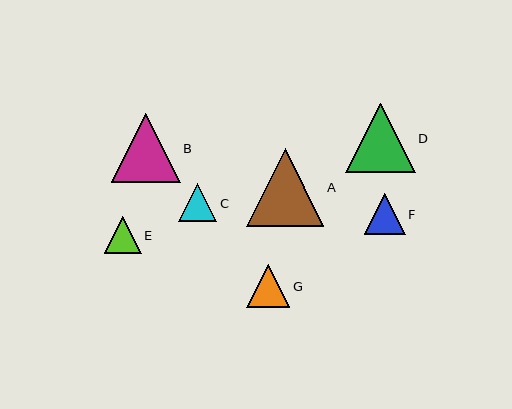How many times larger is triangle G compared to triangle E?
Triangle G is approximately 1.2 times the size of triangle E.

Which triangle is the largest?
Triangle A is the largest with a size of approximately 77 pixels.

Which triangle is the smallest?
Triangle E is the smallest with a size of approximately 36 pixels.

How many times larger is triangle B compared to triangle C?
Triangle B is approximately 1.8 times the size of triangle C.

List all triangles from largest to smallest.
From largest to smallest: A, D, B, G, F, C, E.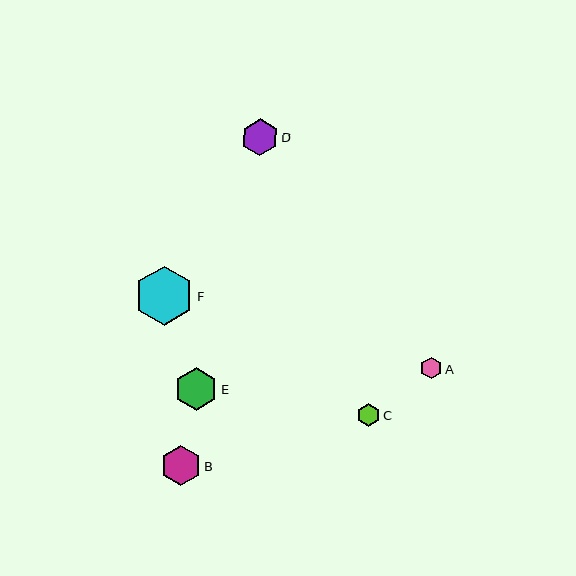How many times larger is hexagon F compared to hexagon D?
Hexagon F is approximately 1.6 times the size of hexagon D.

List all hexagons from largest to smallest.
From largest to smallest: F, E, B, D, C, A.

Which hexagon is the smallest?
Hexagon A is the smallest with a size of approximately 21 pixels.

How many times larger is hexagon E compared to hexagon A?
Hexagon E is approximately 2.1 times the size of hexagon A.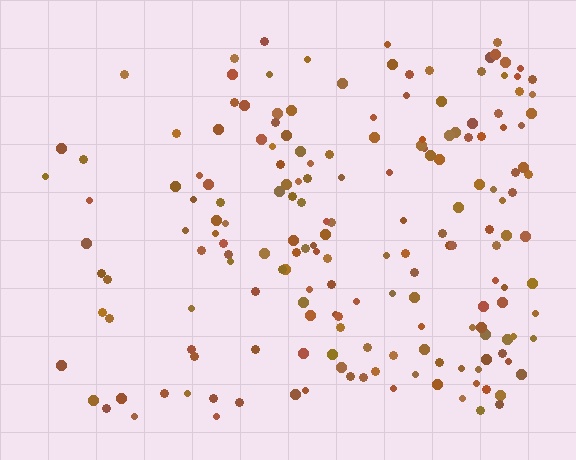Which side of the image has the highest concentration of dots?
The right.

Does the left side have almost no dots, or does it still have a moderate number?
Still a moderate number, just noticeably fewer than the right.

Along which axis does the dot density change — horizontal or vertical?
Horizontal.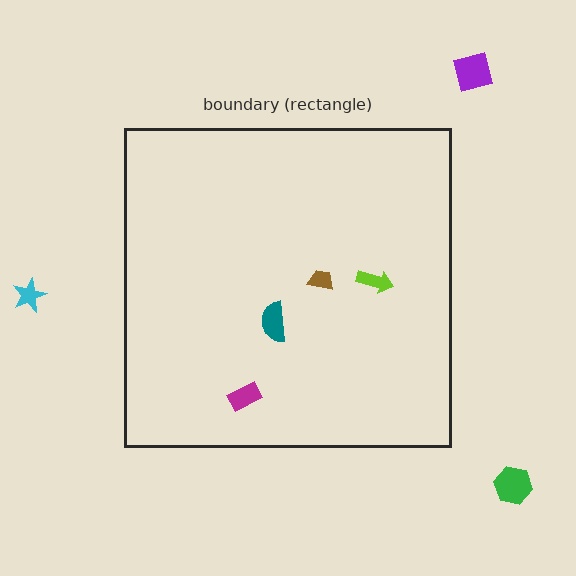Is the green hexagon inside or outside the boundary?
Outside.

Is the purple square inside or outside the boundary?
Outside.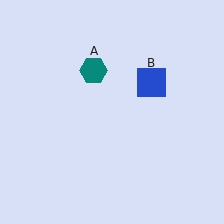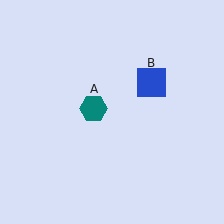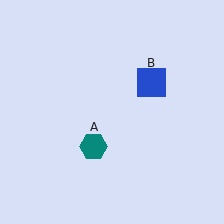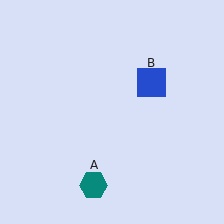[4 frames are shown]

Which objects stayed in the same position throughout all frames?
Blue square (object B) remained stationary.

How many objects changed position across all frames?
1 object changed position: teal hexagon (object A).